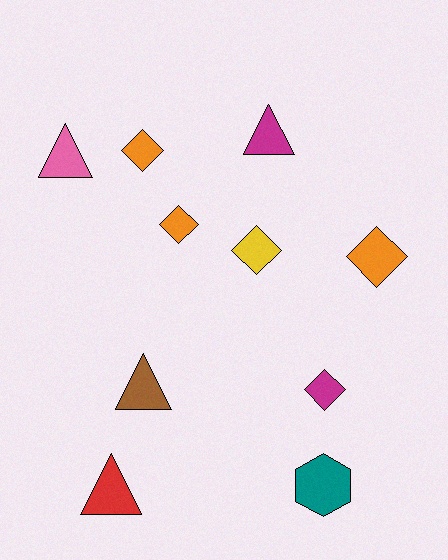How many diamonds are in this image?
There are 5 diamonds.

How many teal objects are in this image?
There is 1 teal object.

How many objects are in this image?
There are 10 objects.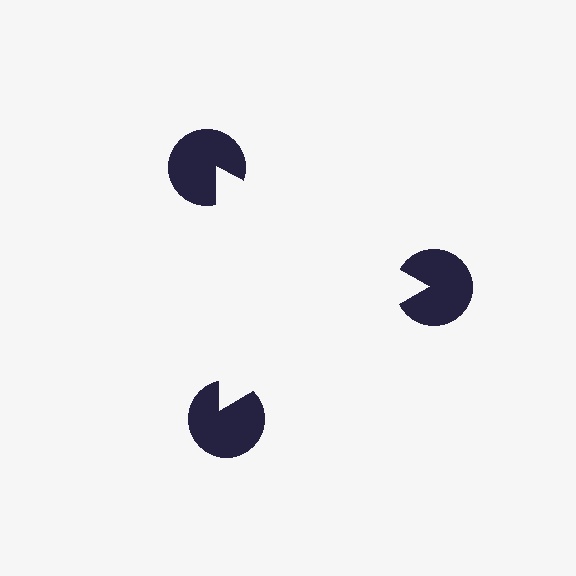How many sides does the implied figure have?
3 sides.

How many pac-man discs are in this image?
There are 3 — one at each vertex of the illusory triangle.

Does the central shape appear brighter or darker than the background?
It typically appears slightly brighter than the background, even though no actual brightness change is drawn.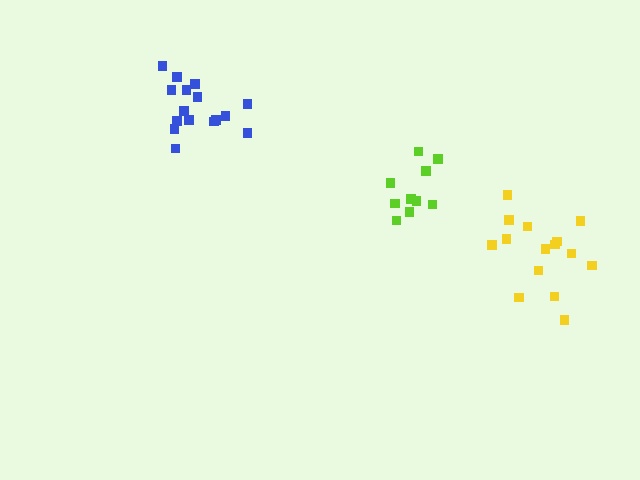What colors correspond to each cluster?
The clusters are colored: blue, lime, yellow.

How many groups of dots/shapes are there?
There are 3 groups.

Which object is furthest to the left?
The blue cluster is leftmost.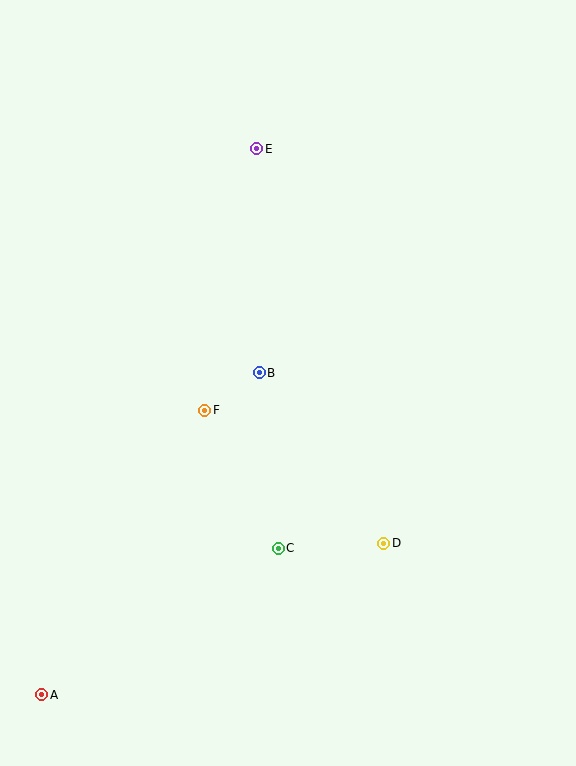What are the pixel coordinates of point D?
Point D is at (384, 543).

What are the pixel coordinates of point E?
Point E is at (257, 149).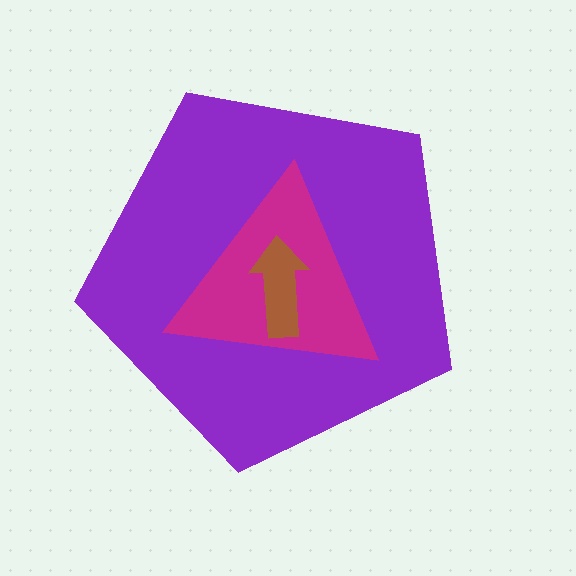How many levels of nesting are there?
3.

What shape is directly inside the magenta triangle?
The brown arrow.